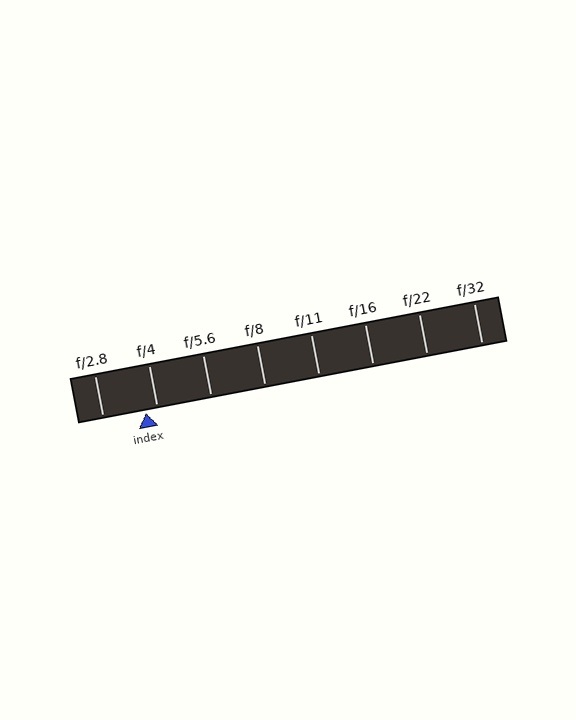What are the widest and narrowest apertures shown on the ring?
The widest aperture shown is f/2.8 and the narrowest is f/32.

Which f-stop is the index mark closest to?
The index mark is closest to f/4.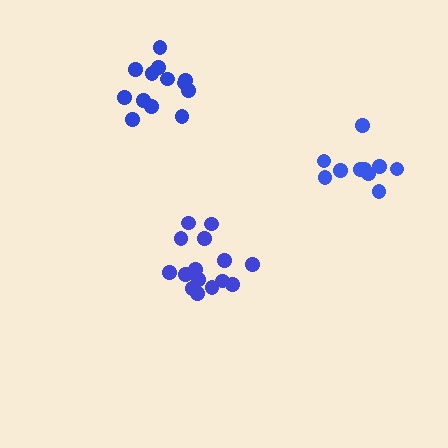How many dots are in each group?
Group 1: 15 dots, Group 2: 10 dots, Group 3: 13 dots (38 total).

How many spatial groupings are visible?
There are 3 spatial groupings.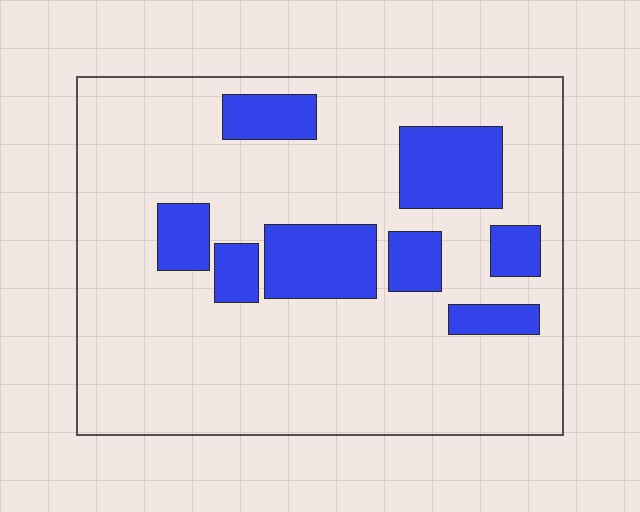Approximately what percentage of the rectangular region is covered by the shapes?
Approximately 20%.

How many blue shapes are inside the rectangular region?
8.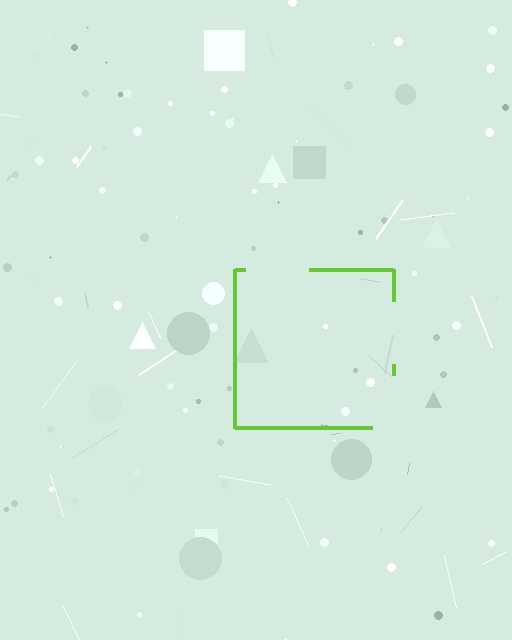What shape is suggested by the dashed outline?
The dashed outline suggests a square.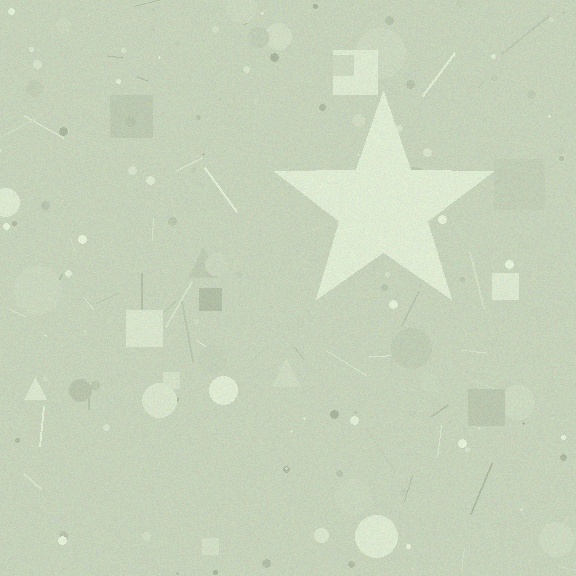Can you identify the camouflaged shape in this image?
The camouflaged shape is a star.